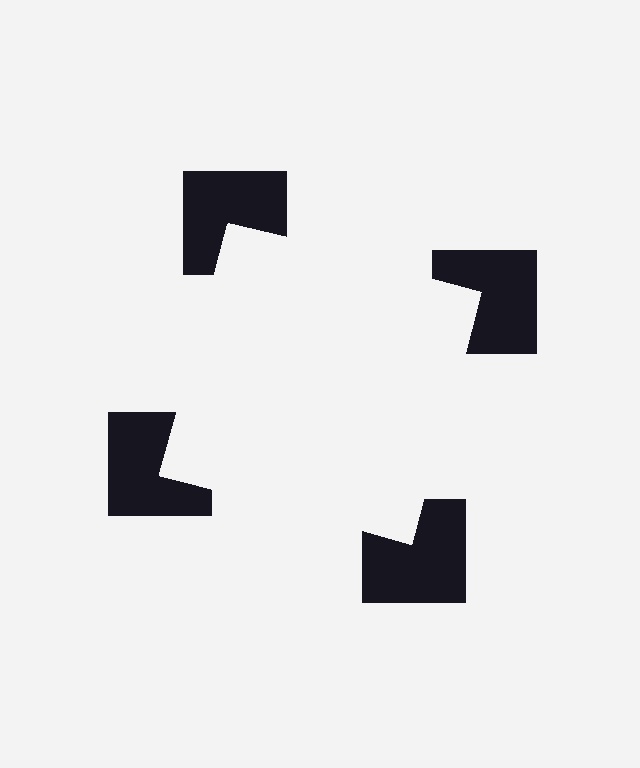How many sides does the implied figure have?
4 sides.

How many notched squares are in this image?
There are 4 — one at each vertex of the illusory square.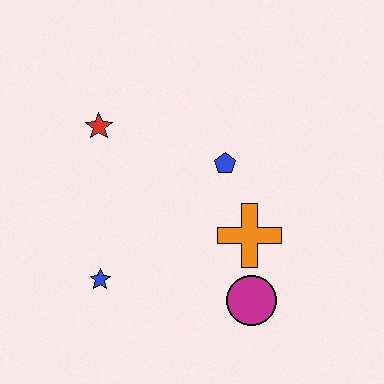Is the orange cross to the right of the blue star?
Yes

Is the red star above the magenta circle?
Yes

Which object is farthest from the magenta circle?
The red star is farthest from the magenta circle.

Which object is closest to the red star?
The blue pentagon is closest to the red star.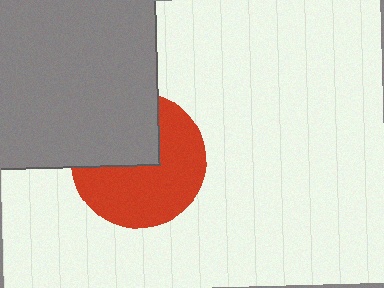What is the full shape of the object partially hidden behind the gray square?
The partially hidden object is a red circle.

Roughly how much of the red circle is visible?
About half of it is visible (roughly 61%).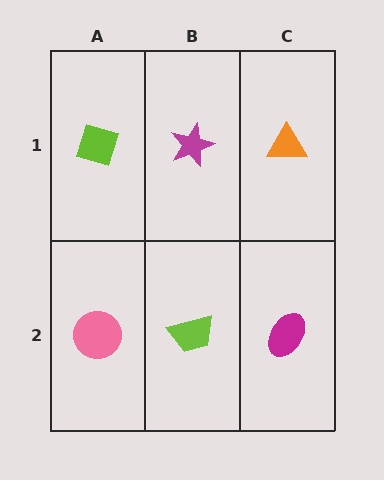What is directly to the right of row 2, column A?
A lime trapezoid.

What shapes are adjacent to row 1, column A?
A pink circle (row 2, column A), a magenta star (row 1, column B).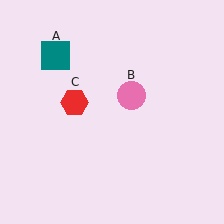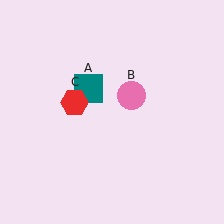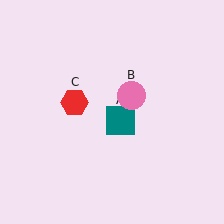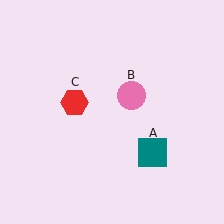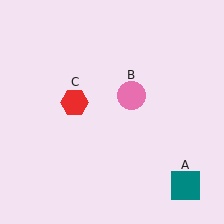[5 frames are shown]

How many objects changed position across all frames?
1 object changed position: teal square (object A).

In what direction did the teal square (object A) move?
The teal square (object A) moved down and to the right.